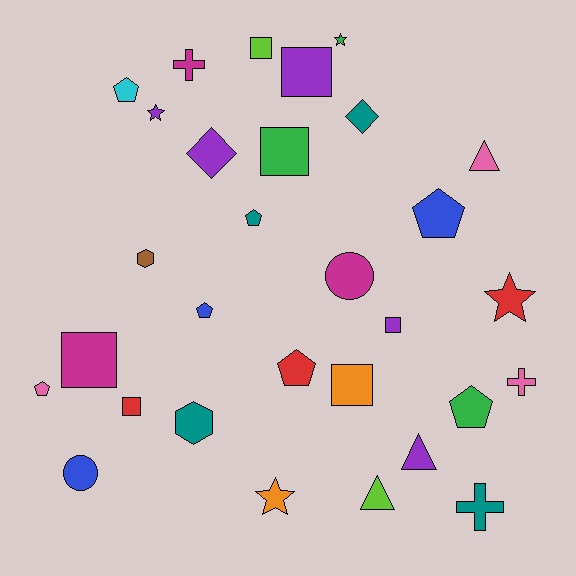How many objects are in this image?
There are 30 objects.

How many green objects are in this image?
There are 3 green objects.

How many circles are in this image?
There are 2 circles.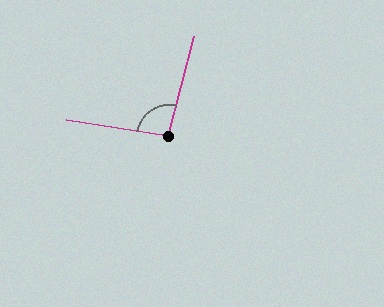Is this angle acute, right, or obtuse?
It is obtuse.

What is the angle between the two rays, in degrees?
Approximately 95 degrees.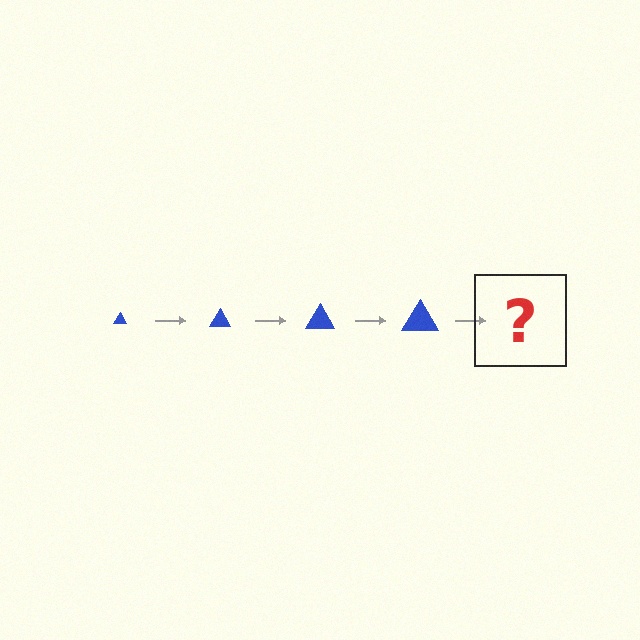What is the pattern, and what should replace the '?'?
The pattern is that the triangle gets progressively larger each step. The '?' should be a blue triangle, larger than the previous one.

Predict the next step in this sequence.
The next step is a blue triangle, larger than the previous one.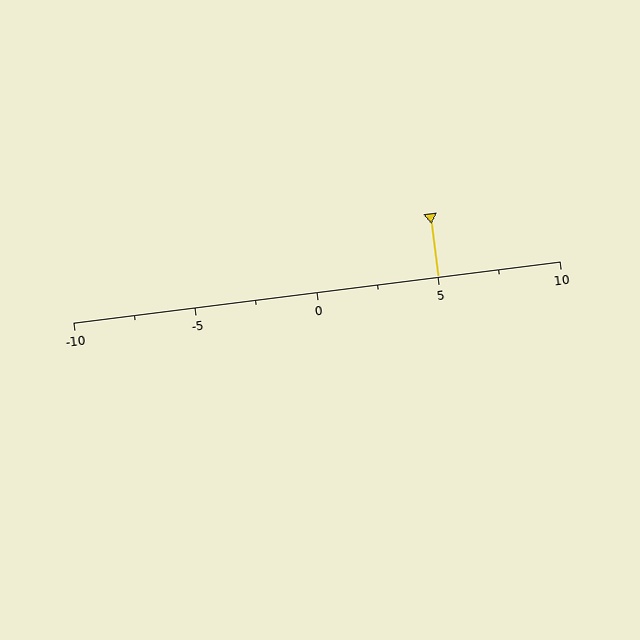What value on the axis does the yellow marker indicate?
The marker indicates approximately 5.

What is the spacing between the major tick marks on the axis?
The major ticks are spaced 5 apart.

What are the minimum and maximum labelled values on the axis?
The axis runs from -10 to 10.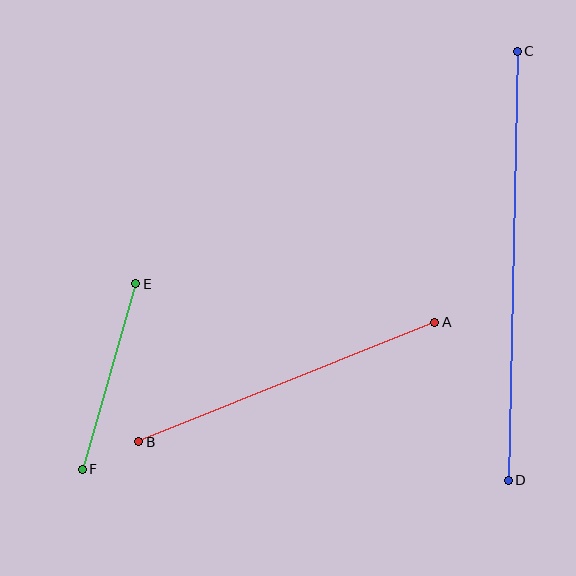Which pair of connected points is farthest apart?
Points C and D are farthest apart.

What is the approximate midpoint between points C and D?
The midpoint is at approximately (513, 266) pixels.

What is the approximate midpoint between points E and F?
The midpoint is at approximately (109, 377) pixels.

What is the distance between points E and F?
The distance is approximately 193 pixels.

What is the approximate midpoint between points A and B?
The midpoint is at approximately (287, 382) pixels.